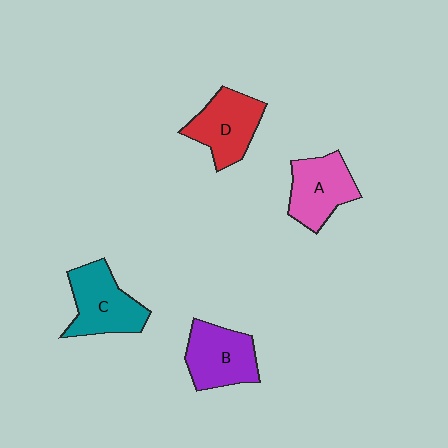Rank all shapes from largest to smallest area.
From largest to smallest: C (teal), B (purple), D (red), A (pink).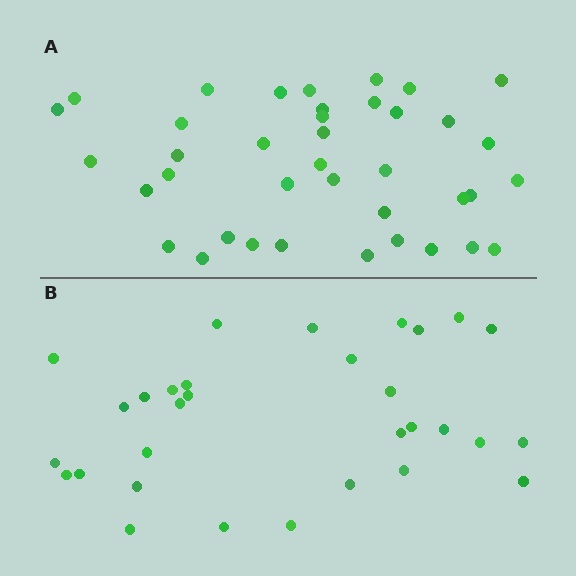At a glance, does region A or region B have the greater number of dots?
Region A (the top region) has more dots.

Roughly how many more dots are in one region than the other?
Region A has roughly 8 or so more dots than region B.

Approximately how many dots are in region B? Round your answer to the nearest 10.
About 30 dots. (The exact count is 31, which rounds to 30.)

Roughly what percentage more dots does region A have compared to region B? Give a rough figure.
About 25% more.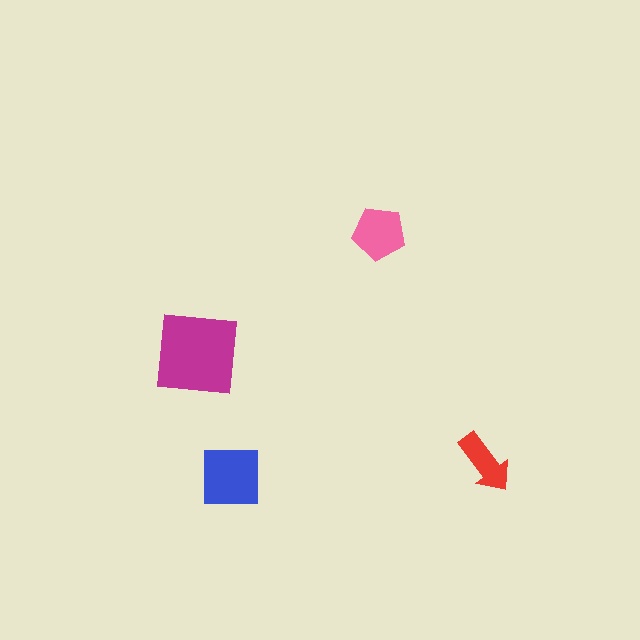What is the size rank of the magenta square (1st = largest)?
1st.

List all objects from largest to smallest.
The magenta square, the blue square, the pink pentagon, the red arrow.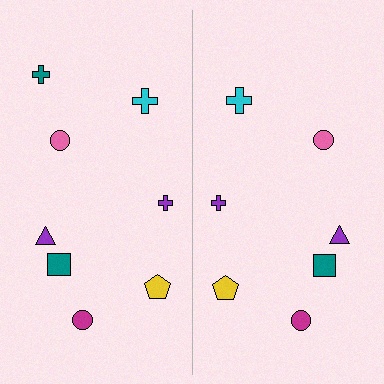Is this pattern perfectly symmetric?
No, the pattern is not perfectly symmetric. A teal cross is missing from the right side.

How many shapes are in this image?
There are 15 shapes in this image.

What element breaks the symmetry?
A teal cross is missing from the right side.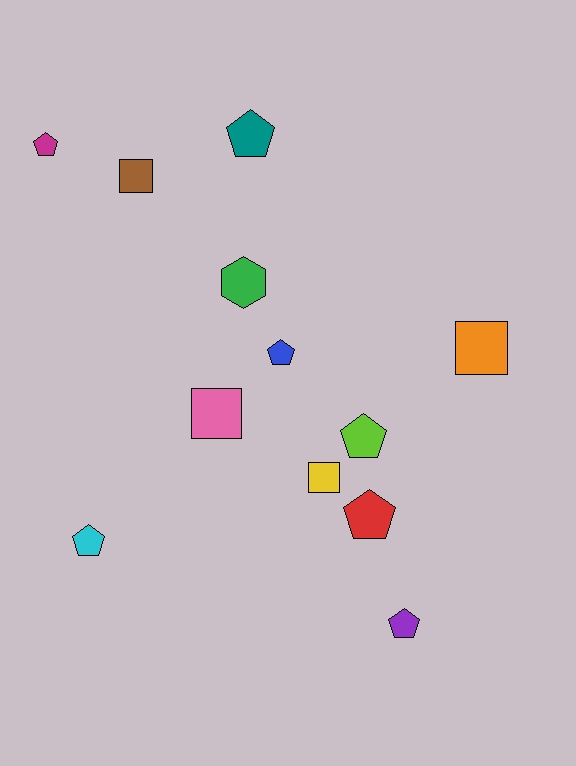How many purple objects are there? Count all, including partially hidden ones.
There is 1 purple object.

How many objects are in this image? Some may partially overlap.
There are 12 objects.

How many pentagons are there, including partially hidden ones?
There are 7 pentagons.